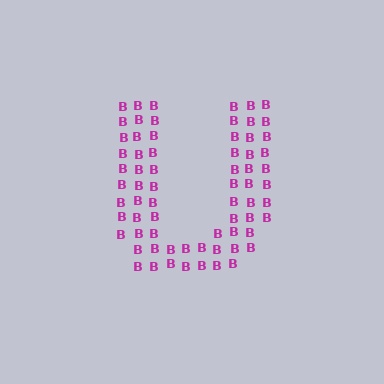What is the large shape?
The large shape is the letter U.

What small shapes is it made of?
It is made of small letter B's.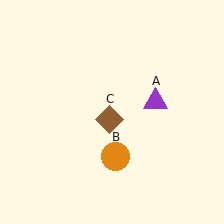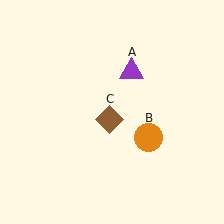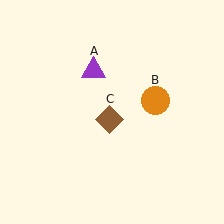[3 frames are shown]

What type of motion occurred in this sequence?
The purple triangle (object A), orange circle (object B) rotated counterclockwise around the center of the scene.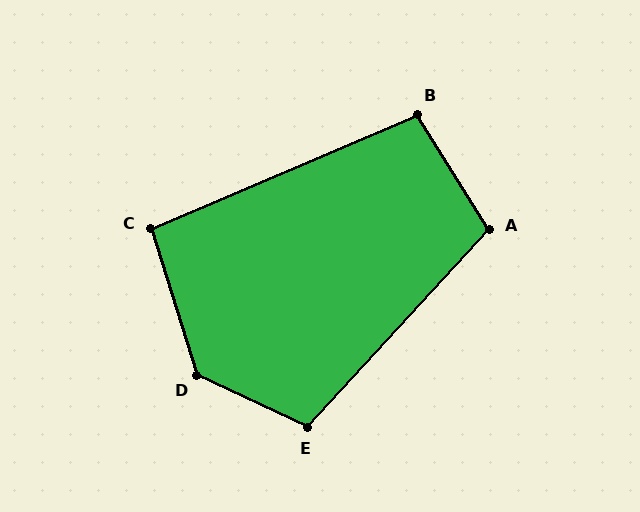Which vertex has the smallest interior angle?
C, at approximately 96 degrees.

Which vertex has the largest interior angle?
D, at approximately 132 degrees.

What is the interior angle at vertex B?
Approximately 99 degrees (obtuse).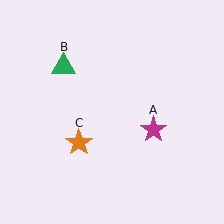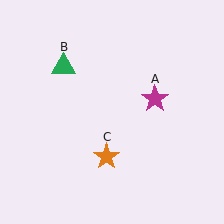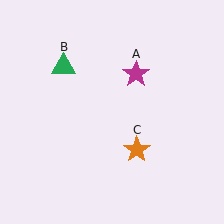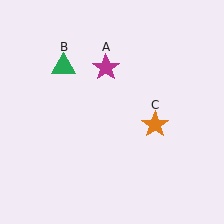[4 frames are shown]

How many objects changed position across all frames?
2 objects changed position: magenta star (object A), orange star (object C).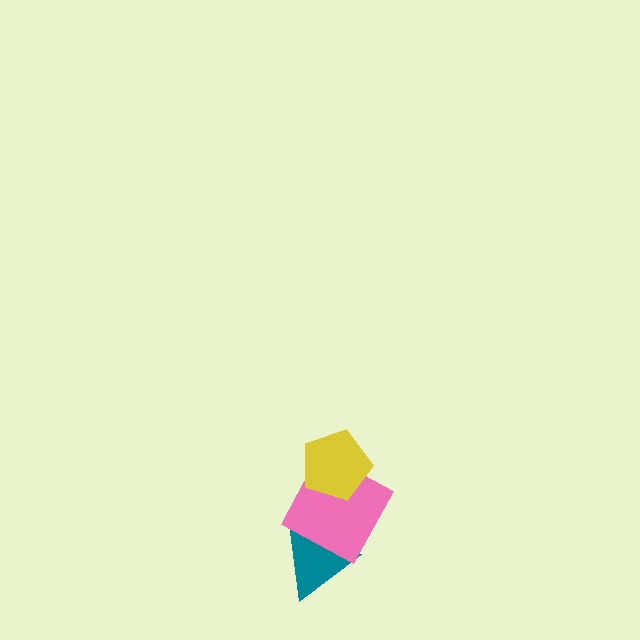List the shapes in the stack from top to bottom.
From top to bottom: the yellow pentagon, the pink square, the teal triangle.